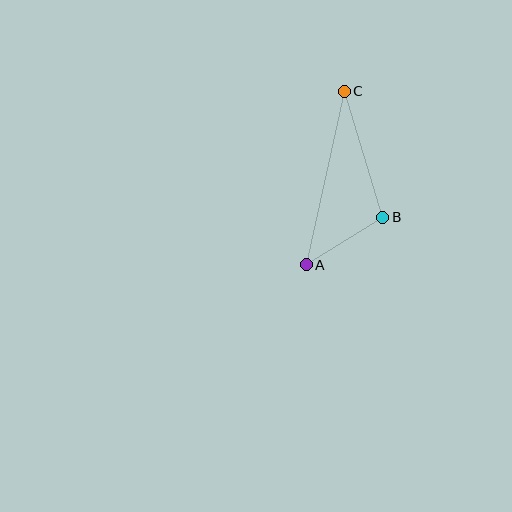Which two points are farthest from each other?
Points A and C are farthest from each other.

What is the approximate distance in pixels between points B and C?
The distance between B and C is approximately 132 pixels.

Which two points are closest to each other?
Points A and B are closest to each other.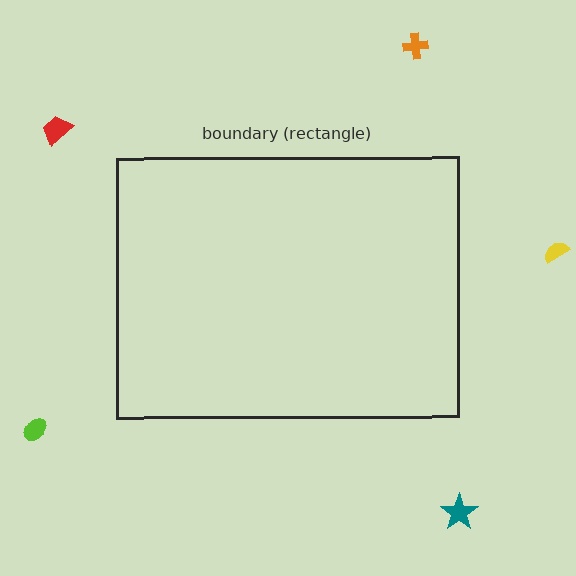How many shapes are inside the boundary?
0 inside, 5 outside.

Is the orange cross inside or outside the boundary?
Outside.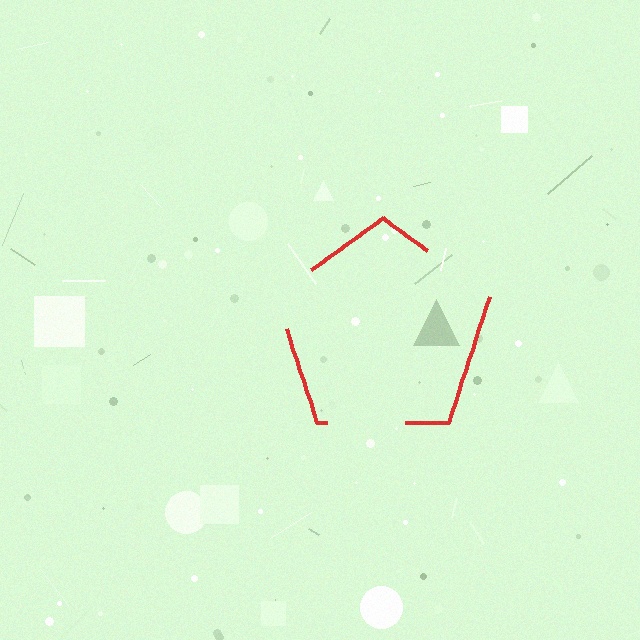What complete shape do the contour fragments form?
The contour fragments form a pentagon.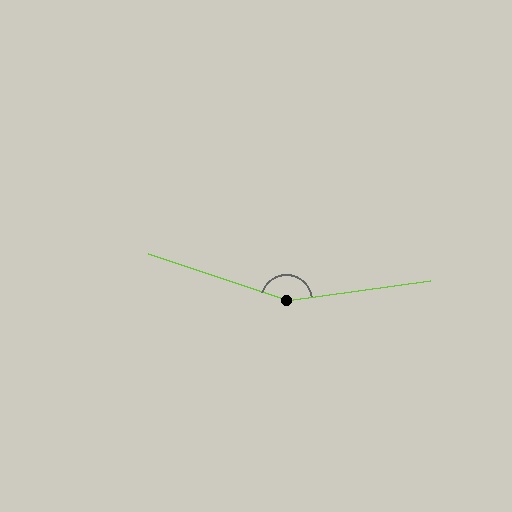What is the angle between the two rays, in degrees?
Approximately 153 degrees.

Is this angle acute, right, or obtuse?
It is obtuse.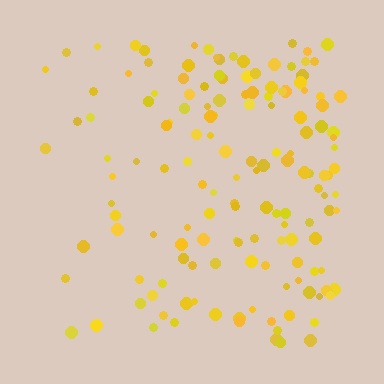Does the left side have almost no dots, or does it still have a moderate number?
Still a moderate number, just noticeably fewer than the right.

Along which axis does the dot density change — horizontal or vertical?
Horizontal.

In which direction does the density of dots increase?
From left to right, with the right side densest.